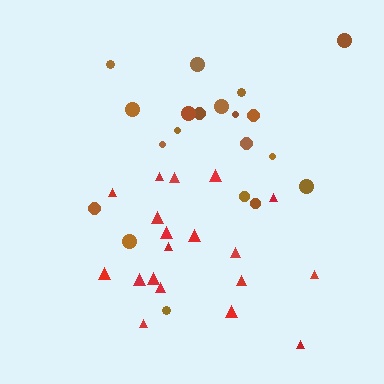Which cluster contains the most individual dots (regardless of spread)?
Brown (20).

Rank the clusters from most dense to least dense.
red, brown.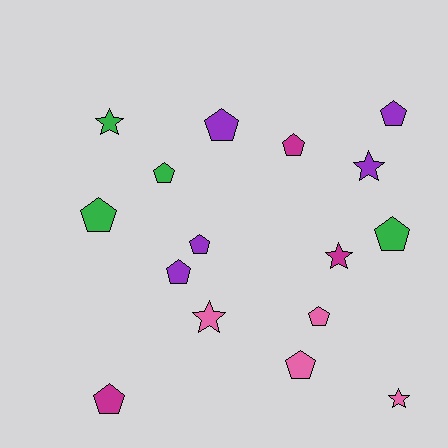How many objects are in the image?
There are 16 objects.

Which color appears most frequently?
Purple, with 5 objects.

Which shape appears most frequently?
Pentagon, with 11 objects.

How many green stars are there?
There is 1 green star.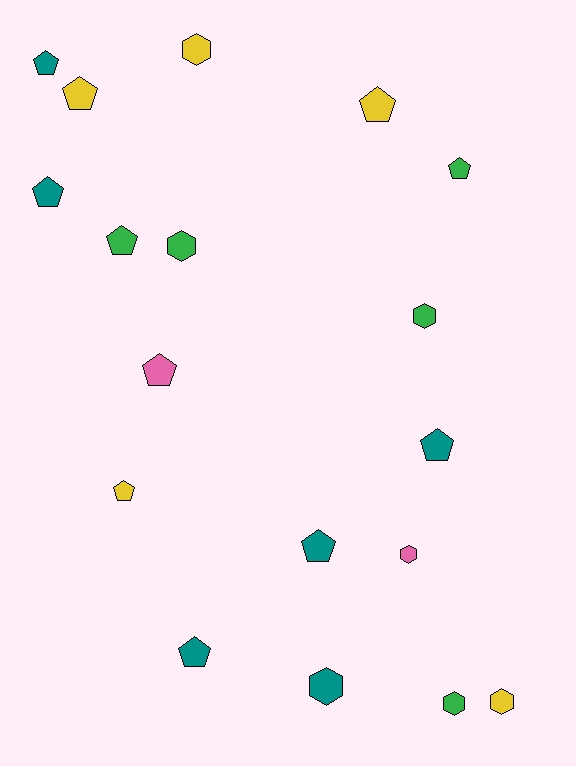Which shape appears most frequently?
Pentagon, with 11 objects.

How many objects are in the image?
There are 18 objects.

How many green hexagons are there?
There are 3 green hexagons.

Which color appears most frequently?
Teal, with 6 objects.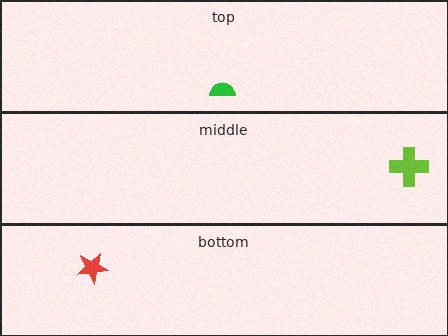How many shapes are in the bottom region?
1.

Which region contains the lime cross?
The middle region.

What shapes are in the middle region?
The lime cross.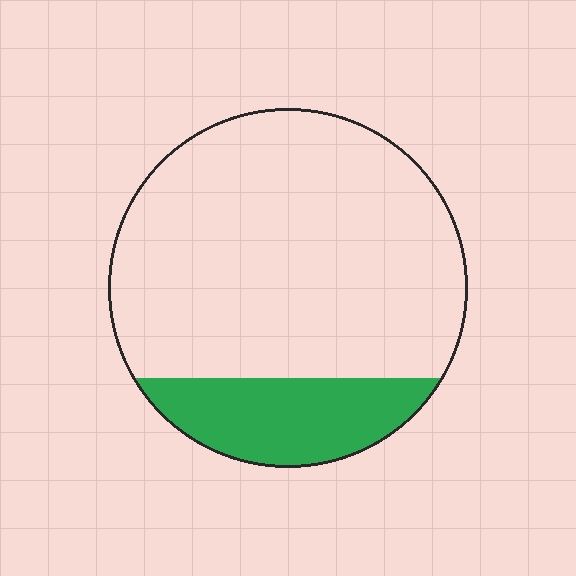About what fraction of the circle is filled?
About one fifth (1/5).